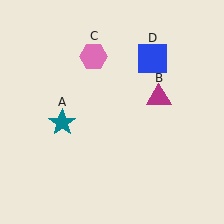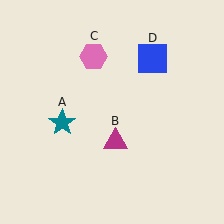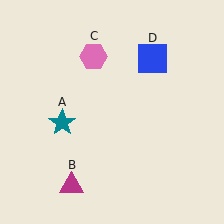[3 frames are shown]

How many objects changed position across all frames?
1 object changed position: magenta triangle (object B).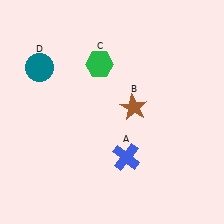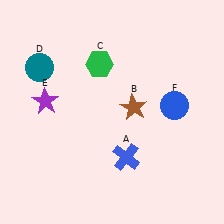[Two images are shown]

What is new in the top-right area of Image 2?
A blue circle (F) was added in the top-right area of Image 2.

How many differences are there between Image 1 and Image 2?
There are 2 differences between the two images.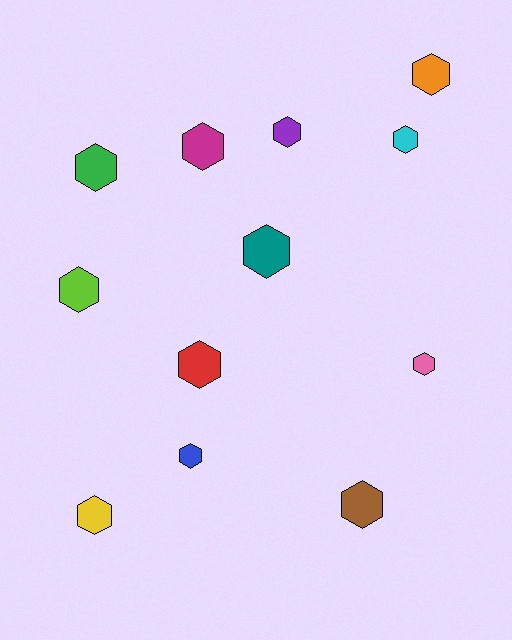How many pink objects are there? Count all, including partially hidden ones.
There is 1 pink object.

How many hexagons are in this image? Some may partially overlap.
There are 12 hexagons.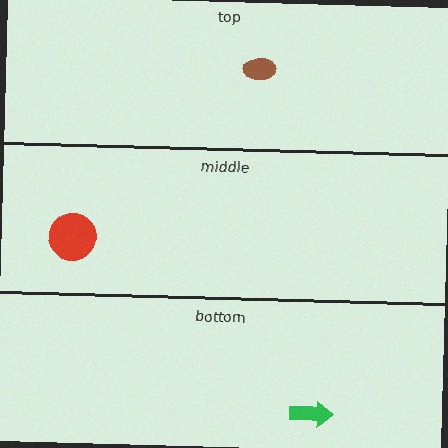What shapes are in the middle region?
The red circle.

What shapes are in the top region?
The brown ellipse.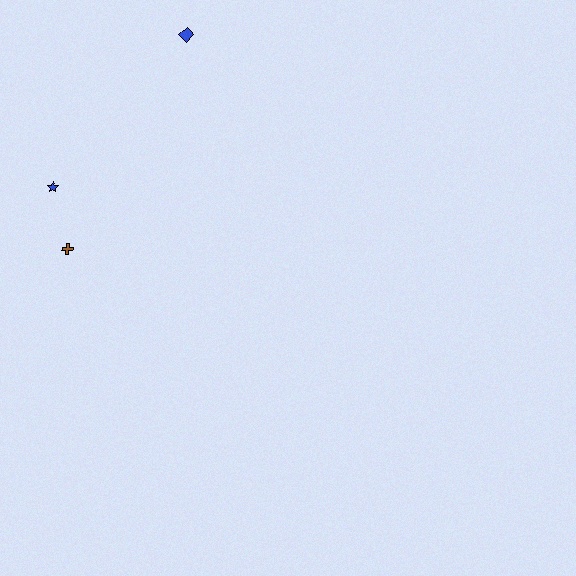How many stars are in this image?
There is 1 star.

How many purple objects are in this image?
There are no purple objects.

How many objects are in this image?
There are 3 objects.